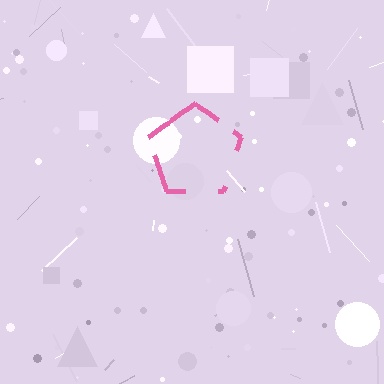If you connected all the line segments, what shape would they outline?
They would outline a pentagon.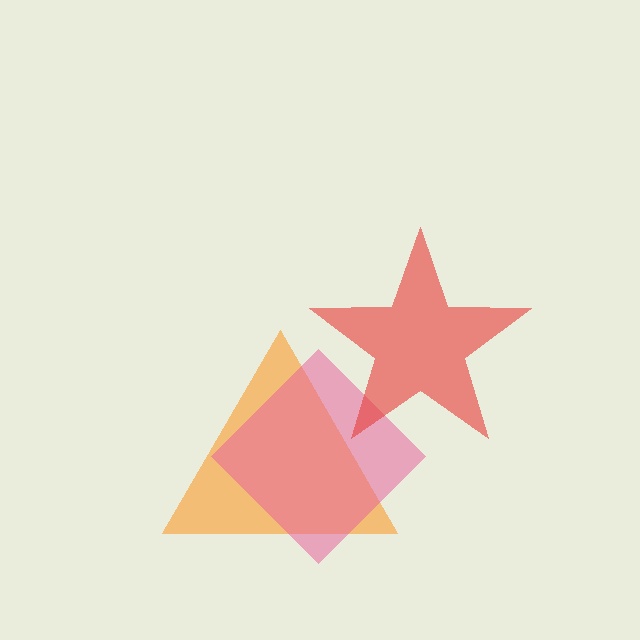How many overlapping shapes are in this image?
There are 3 overlapping shapes in the image.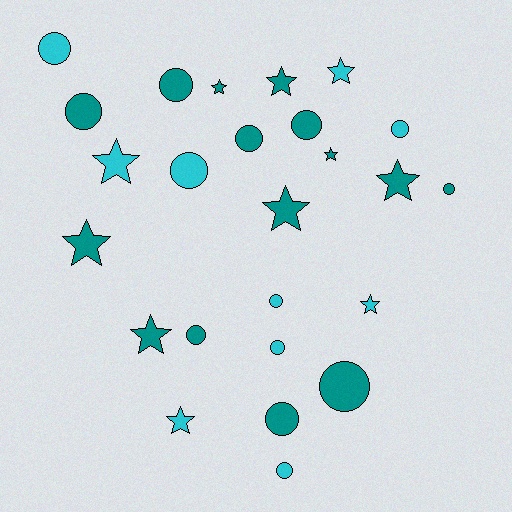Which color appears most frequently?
Teal, with 15 objects.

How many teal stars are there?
There are 7 teal stars.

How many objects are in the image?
There are 25 objects.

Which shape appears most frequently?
Circle, with 14 objects.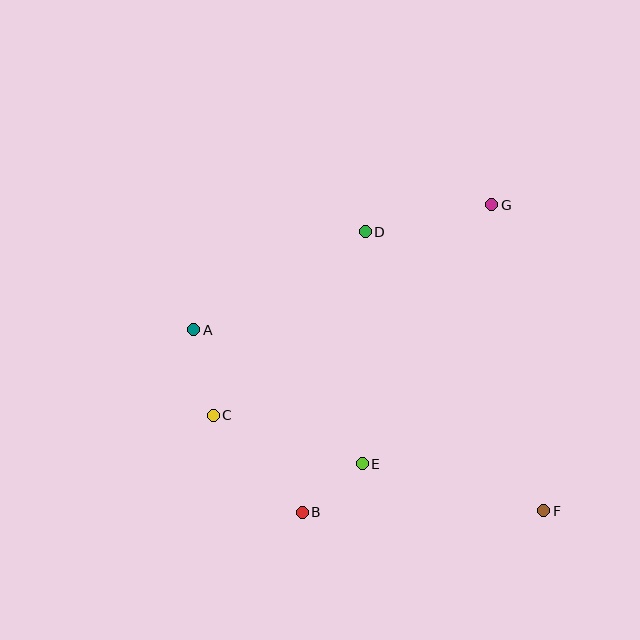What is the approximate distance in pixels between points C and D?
The distance between C and D is approximately 239 pixels.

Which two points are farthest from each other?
Points A and F are farthest from each other.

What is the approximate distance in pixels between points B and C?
The distance between B and C is approximately 132 pixels.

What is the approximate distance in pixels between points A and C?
The distance between A and C is approximately 88 pixels.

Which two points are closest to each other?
Points B and E are closest to each other.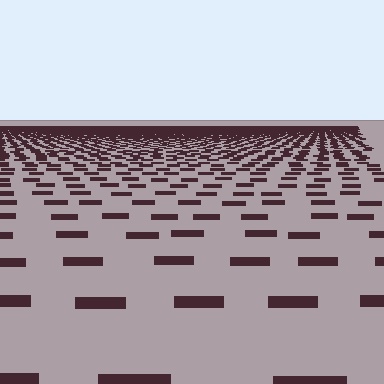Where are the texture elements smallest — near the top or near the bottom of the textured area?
Near the top.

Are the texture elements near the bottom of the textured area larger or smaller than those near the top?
Larger. Near the bottom, elements are closer to the viewer and appear at a bigger on-screen size.